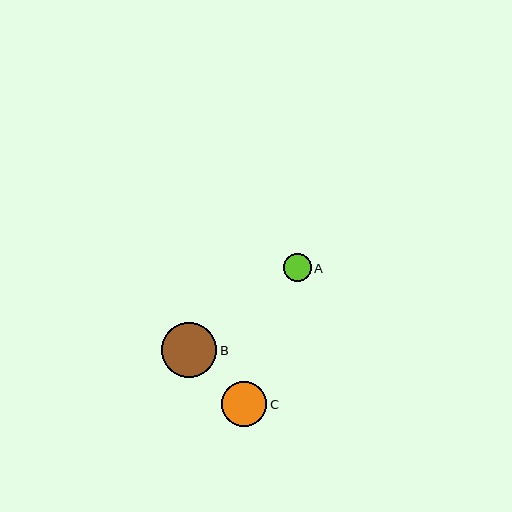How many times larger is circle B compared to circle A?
Circle B is approximately 2.0 times the size of circle A.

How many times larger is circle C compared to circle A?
Circle C is approximately 1.7 times the size of circle A.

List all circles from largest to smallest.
From largest to smallest: B, C, A.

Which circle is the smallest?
Circle A is the smallest with a size of approximately 27 pixels.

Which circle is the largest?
Circle B is the largest with a size of approximately 55 pixels.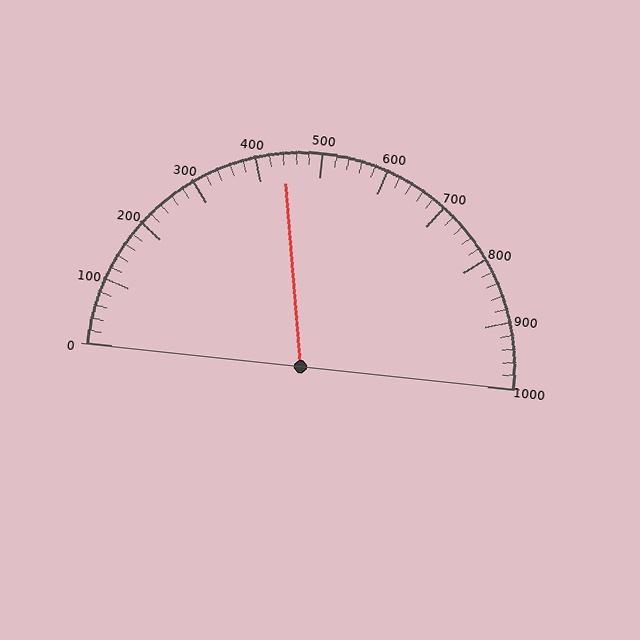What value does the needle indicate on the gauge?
The needle indicates approximately 440.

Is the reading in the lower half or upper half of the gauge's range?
The reading is in the lower half of the range (0 to 1000).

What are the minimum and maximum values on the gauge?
The gauge ranges from 0 to 1000.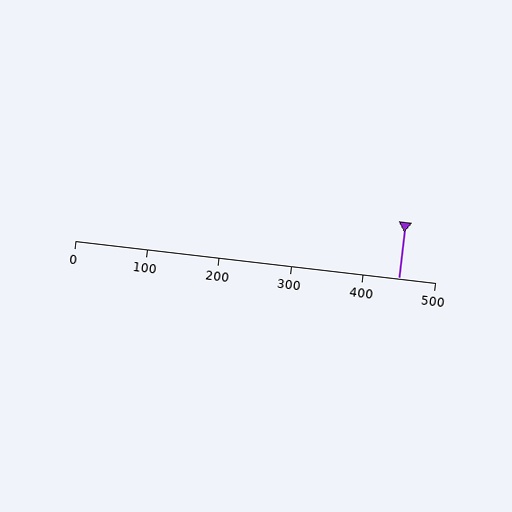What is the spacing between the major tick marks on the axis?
The major ticks are spaced 100 apart.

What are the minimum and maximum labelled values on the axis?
The axis runs from 0 to 500.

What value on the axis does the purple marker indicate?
The marker indicates approximately 450.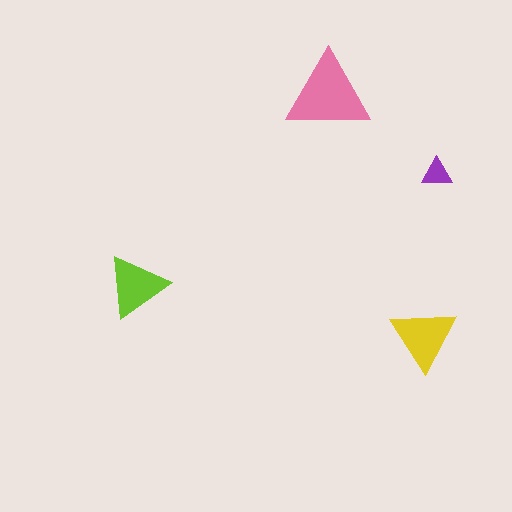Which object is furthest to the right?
The purple triangle is rightmost.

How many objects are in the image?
There are 4 objects in the image.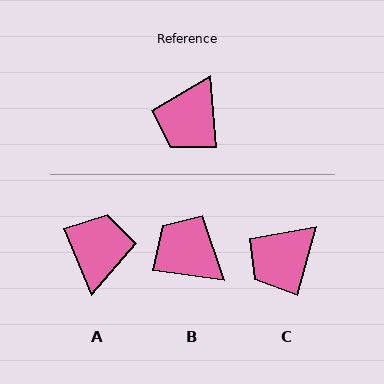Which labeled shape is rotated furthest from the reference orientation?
A, about 162 degrees away.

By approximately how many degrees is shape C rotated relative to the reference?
Approximately 20 degrees clockwise.